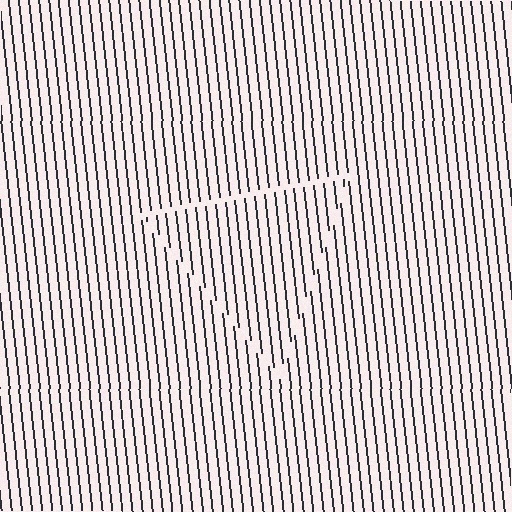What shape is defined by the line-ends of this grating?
An illusory triangle. The interior of the shape contains the same grating, shifted by half a period — the contour is defined by the phase discontinuity where line-ends from the inner and outer gratings abut.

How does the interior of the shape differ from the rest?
The interior of the shape contains the same grating, shifted by half a period — the contour is defined by the phase discontinuity where line-ends from the inner and outer gratings abut.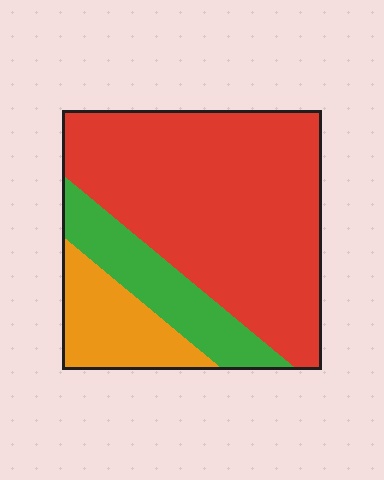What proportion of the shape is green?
Green covers roughly 20% of the shape.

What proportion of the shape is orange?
Orange covers 16% of the shape.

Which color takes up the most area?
Red, at roughly 65%.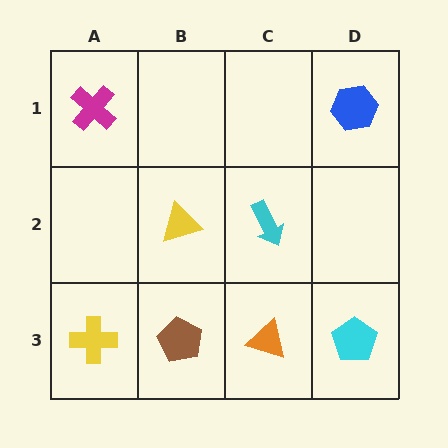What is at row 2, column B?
A yellow triangle.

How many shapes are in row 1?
2 shapes.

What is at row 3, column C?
An orange triangle.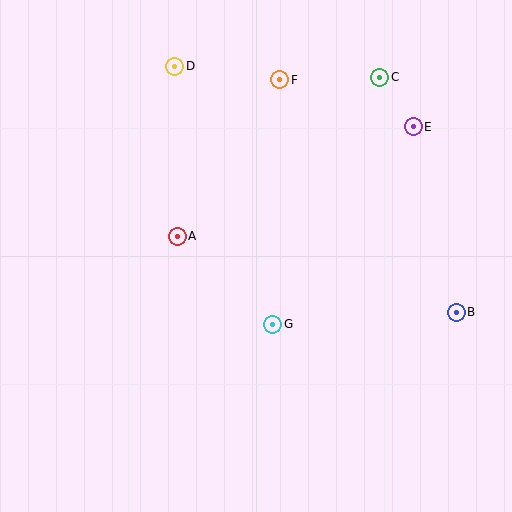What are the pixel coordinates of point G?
Point G is at (273, 324).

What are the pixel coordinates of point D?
Point D is at (175, 66).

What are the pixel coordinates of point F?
Point F is at (280, 80).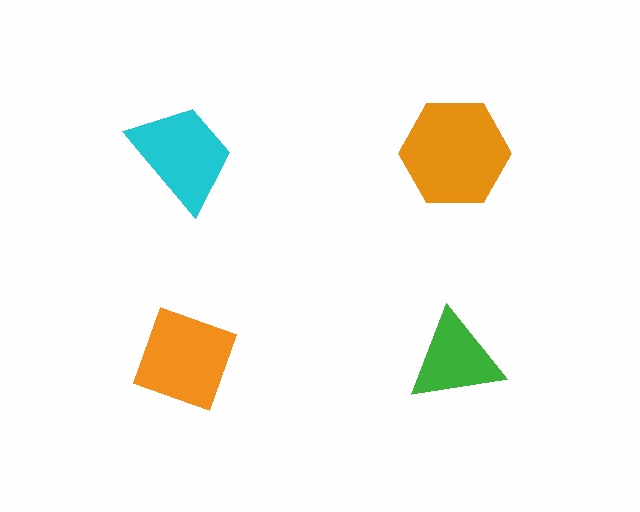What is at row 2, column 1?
An orange diamond.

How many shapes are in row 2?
2 shapes.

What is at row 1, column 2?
An orange hexagon.